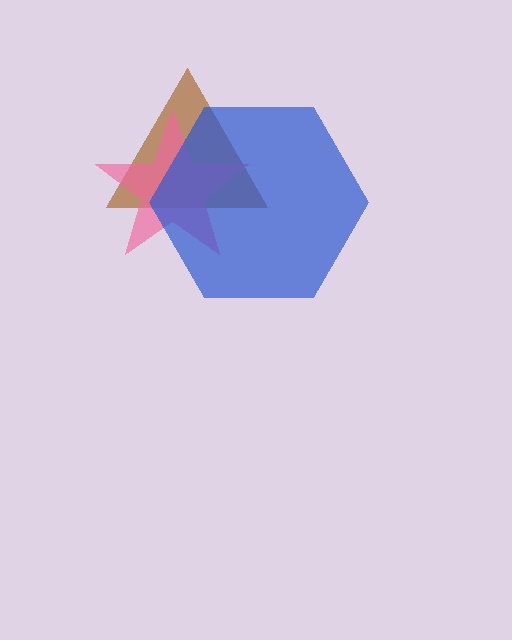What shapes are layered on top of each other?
The layered shapes are: a brown triangle, a pink star, a blue hexagon.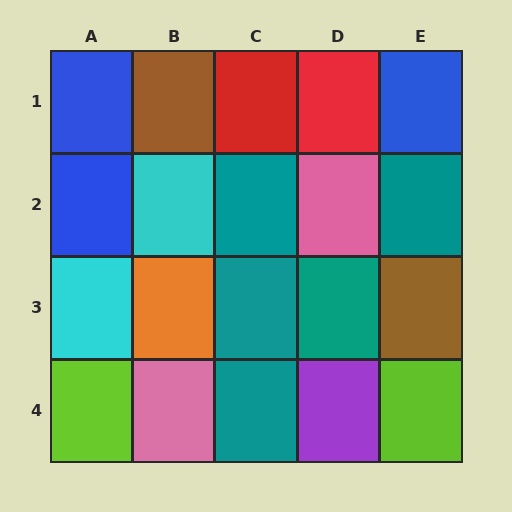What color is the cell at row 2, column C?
Teal.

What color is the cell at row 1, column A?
Blue.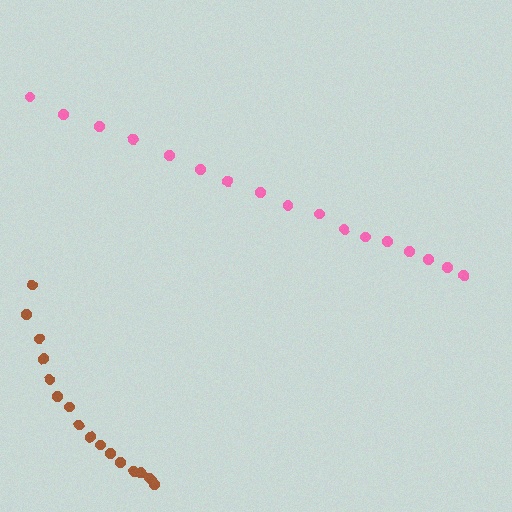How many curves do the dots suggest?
There are 2 distinct paths.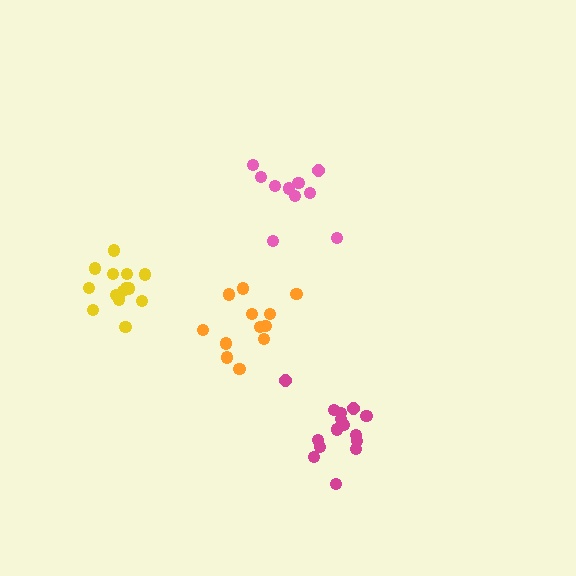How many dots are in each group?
Group 1: 15 dots, Group 2: 14 dots, Group 3: 10 dots, Group 4: 12 dots (51 total).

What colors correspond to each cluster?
The clusters are colored: magenta, yellow, pink, orange.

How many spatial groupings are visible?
There are 4 spatial groupings.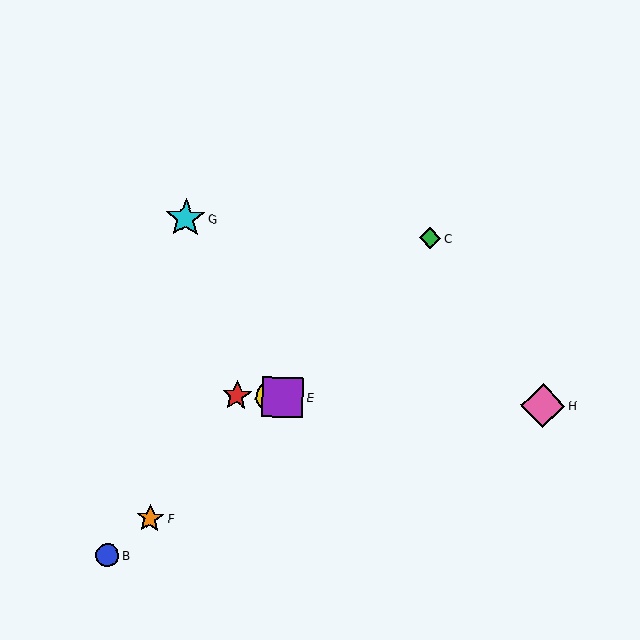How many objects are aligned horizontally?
4 objects (A, D, E, H) are aligned horizontally.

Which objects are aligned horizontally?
Objects A, D, E, H are aligned horizontally.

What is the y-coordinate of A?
Object A is at y≈396.